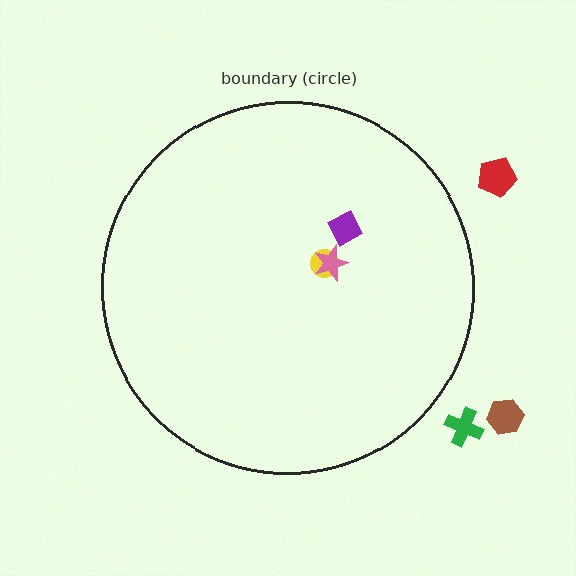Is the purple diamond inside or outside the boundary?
Inside.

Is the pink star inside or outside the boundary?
Inside.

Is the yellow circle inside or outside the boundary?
Inside.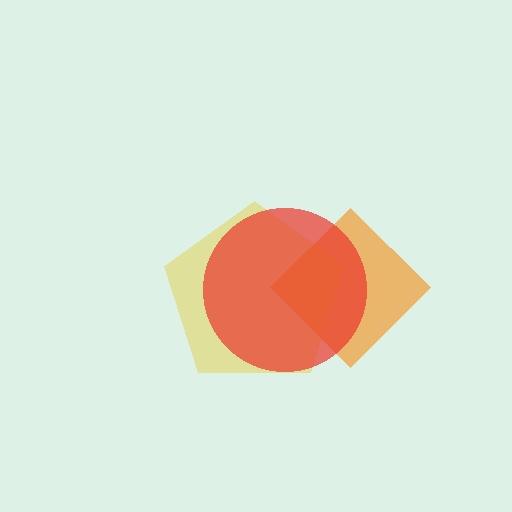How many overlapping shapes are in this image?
There are 3 overlapping shapes in the image.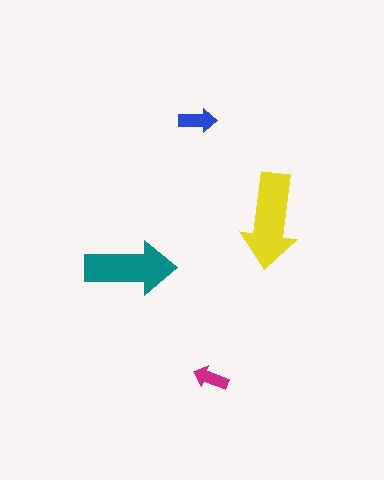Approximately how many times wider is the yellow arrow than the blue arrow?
About 2.5 times wider.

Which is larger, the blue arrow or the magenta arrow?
The blue one.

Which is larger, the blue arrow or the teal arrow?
The teal one.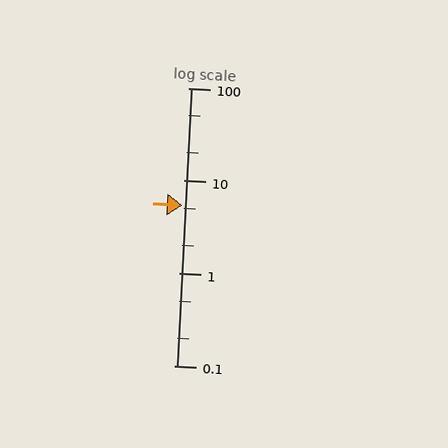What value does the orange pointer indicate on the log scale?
The pointer indicates approximately 5.4.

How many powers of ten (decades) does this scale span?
The scale spans 3 decades, from 0.1 to 100.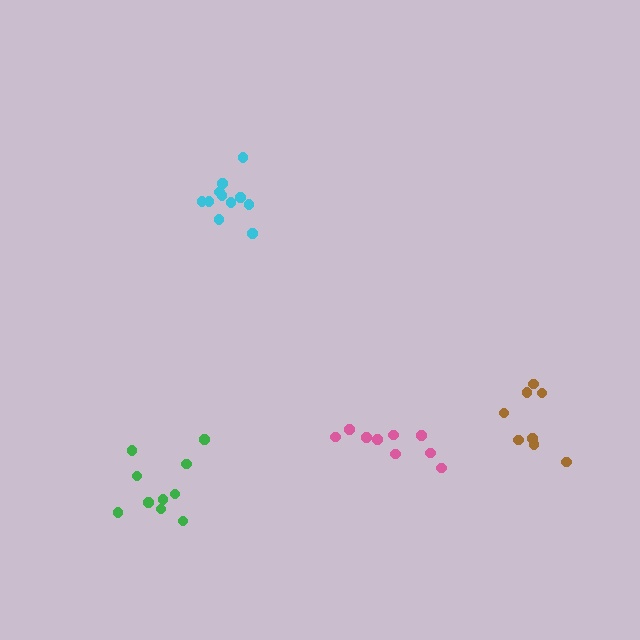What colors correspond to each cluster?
The clusters are colored: cyan, green, pink, brown.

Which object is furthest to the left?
The green cluster is leftmost.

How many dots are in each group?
Group 1: 11 dots, Group 2: 10 dots, Group 3: 9 dots, Group 4: 8 dots (38 total).